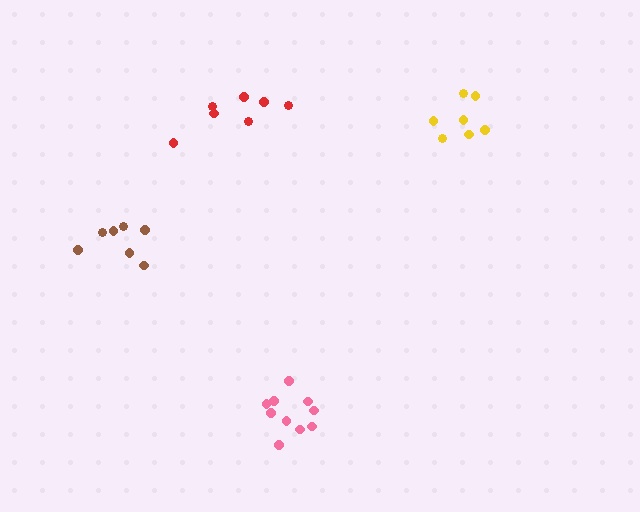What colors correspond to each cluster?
The clusters are colored: yellow, red, brown, pink.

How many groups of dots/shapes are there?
There are 4 groups.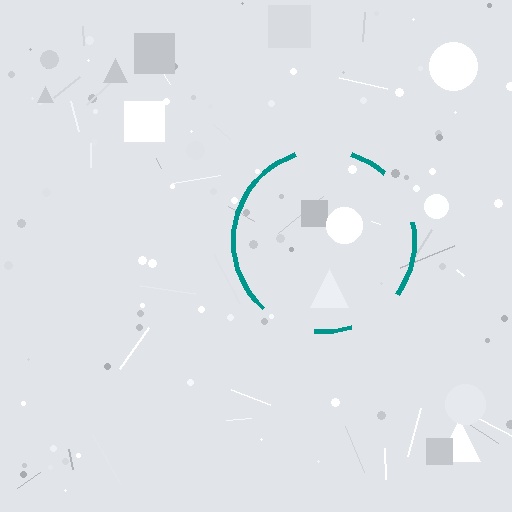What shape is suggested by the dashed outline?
The dashed outline suggests a circle.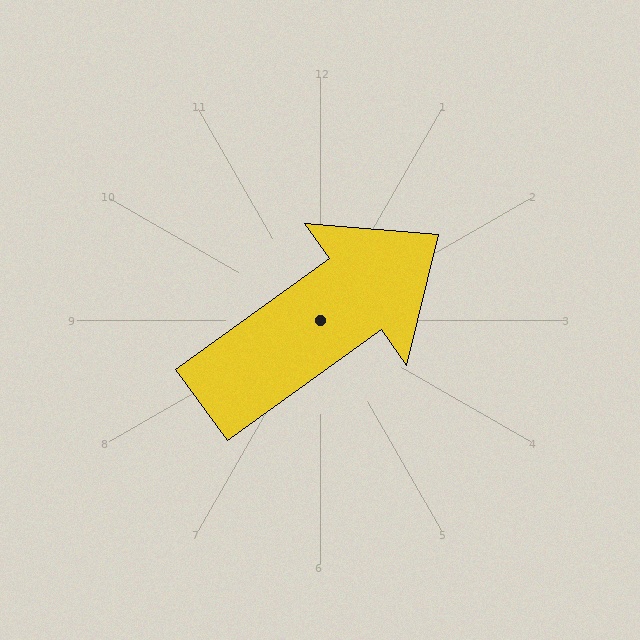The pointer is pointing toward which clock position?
Roughly 2 o'clock.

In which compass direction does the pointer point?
Northeast.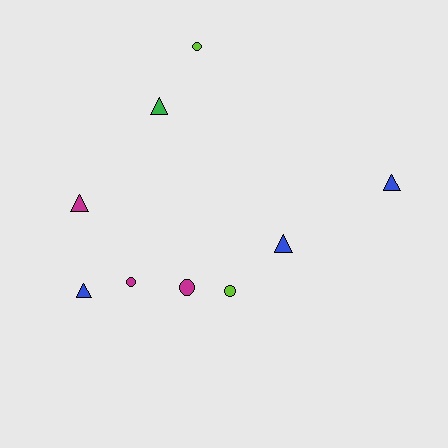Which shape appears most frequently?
Triangle, with 5 objects.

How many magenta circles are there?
There are 2 magenta circles.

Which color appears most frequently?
Blue, with 3 objects.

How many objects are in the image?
There are 9 objects.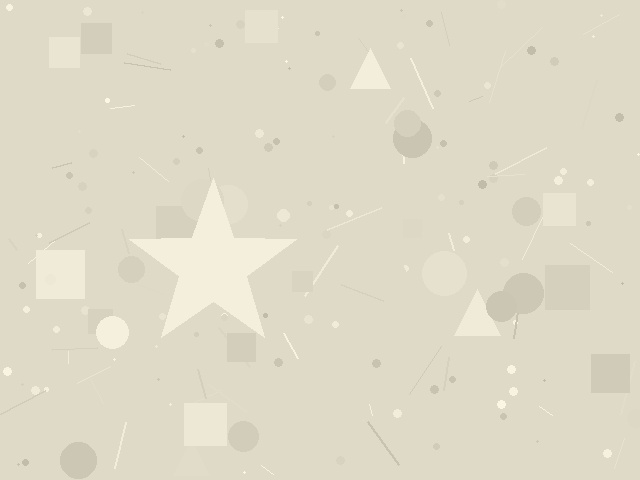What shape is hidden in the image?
A star is hidden in the image.